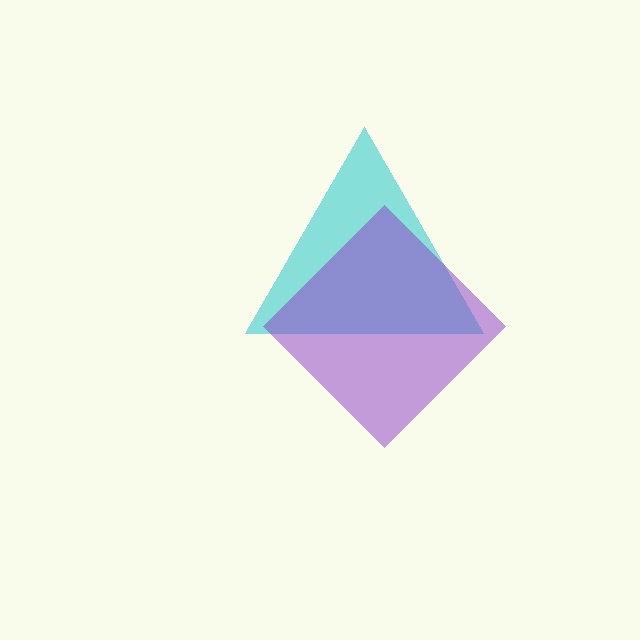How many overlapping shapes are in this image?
There are 2 overlapping shapes in the image.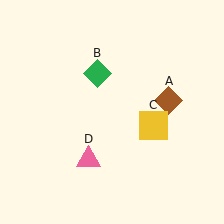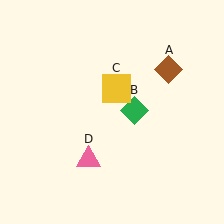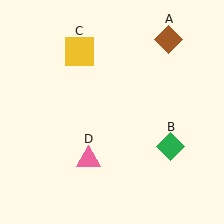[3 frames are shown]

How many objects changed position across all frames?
3 objects changed position: brown diamond (object A), green diamond (object B), yellow square (object C).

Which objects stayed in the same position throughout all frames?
Pink triangle (object D) remained stationary.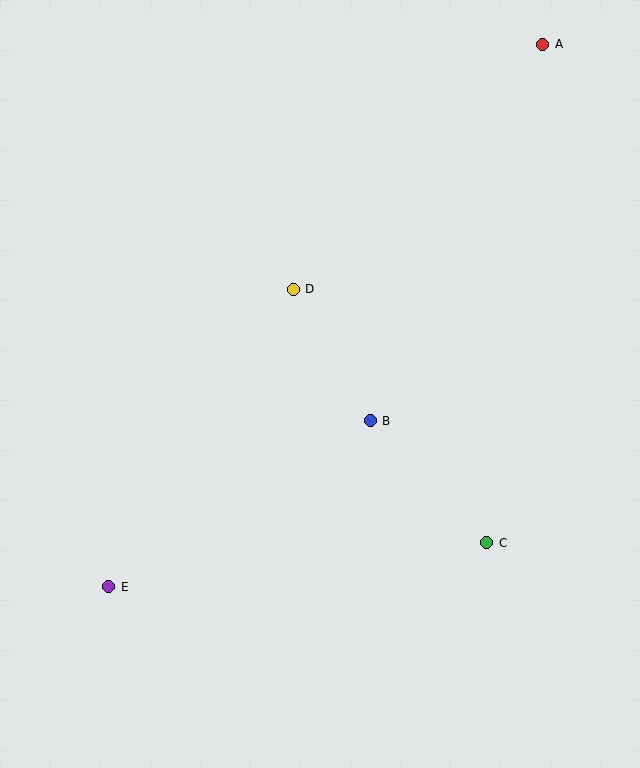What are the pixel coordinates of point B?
Point B is at (370, 421).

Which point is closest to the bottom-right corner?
Point C is closest to the bottom-right corner.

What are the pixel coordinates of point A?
Point A is at (543, 44).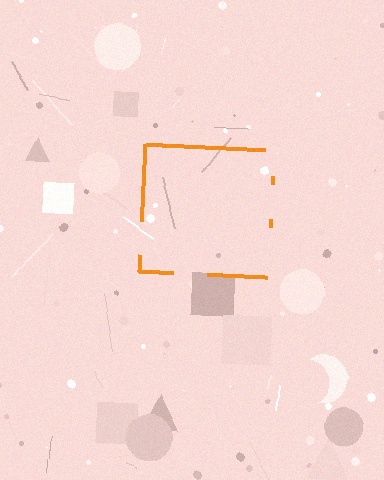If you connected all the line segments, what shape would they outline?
They would outline a square.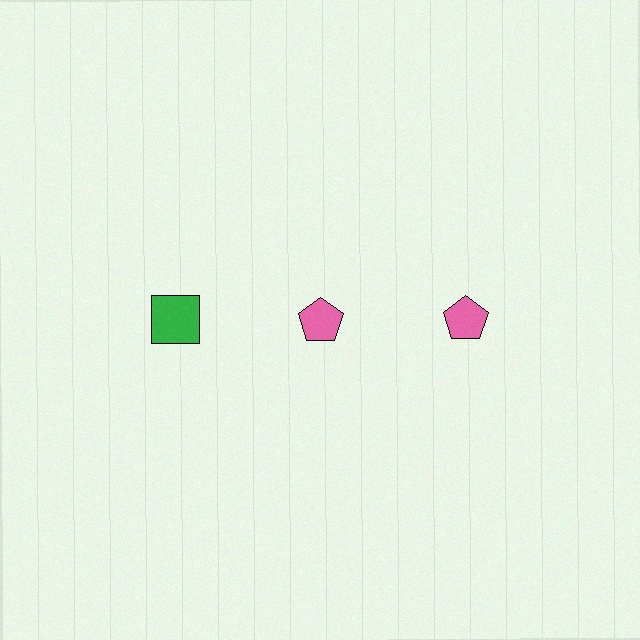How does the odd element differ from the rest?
It differs in both color (green instead of pink) and shape (square instead of pentagon).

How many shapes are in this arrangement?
There are 3 shapes arranged in a grid pattern.